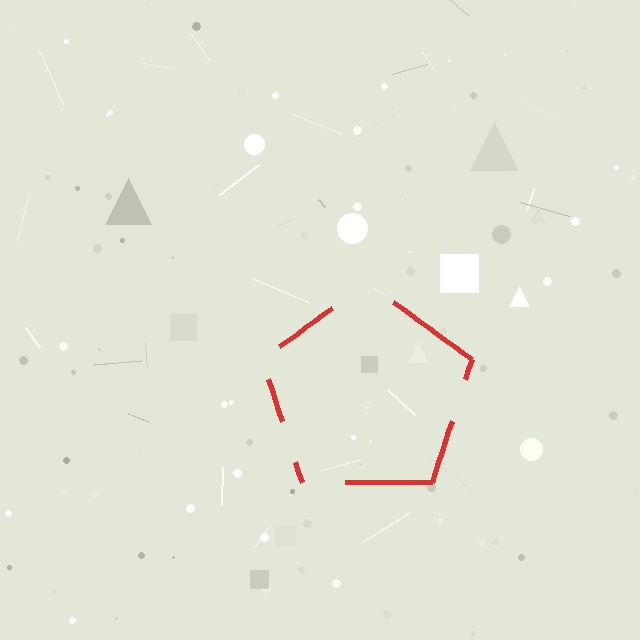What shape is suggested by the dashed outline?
The dashed outline suggests a pentagon.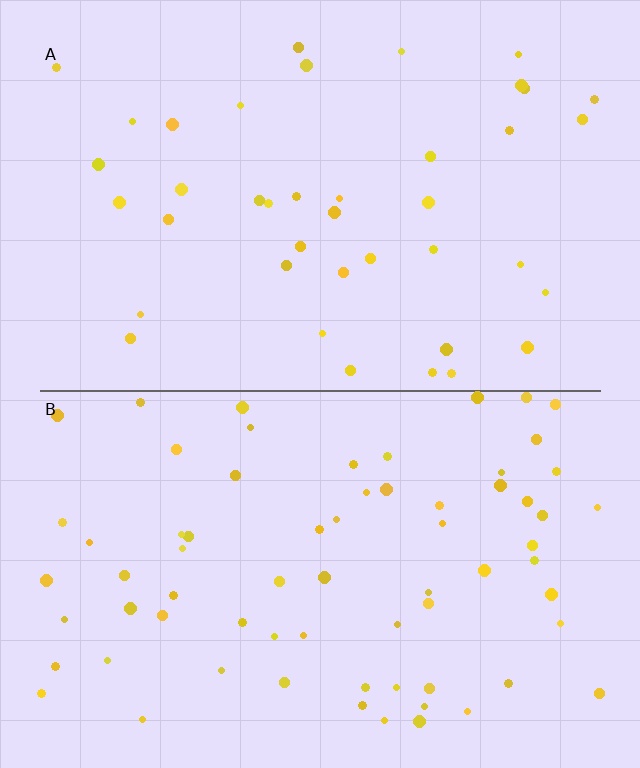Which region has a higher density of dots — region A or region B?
B (the bottom).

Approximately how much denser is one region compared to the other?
Approximately 1.7× — region B over region A.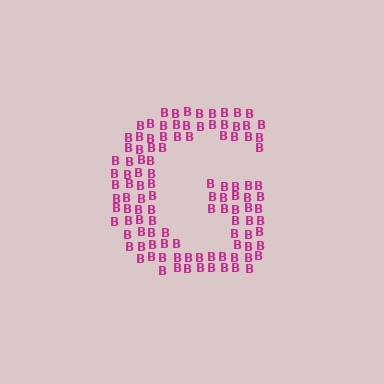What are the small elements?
The small elements are letter B's.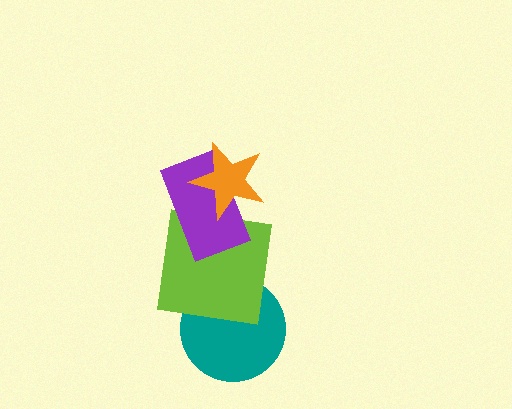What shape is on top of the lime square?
The purple rectangle is on top of the lime square.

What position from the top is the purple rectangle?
The purple rectangle is 2nd from the top.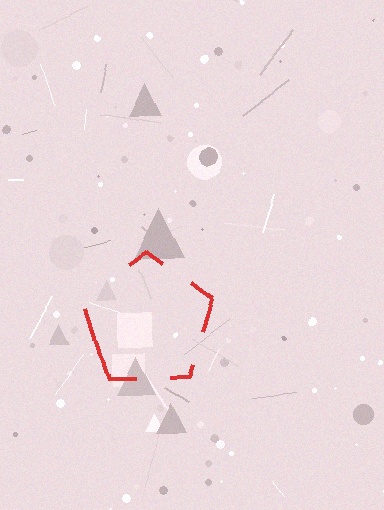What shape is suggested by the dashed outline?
The dashed outline suggests a pentagon.